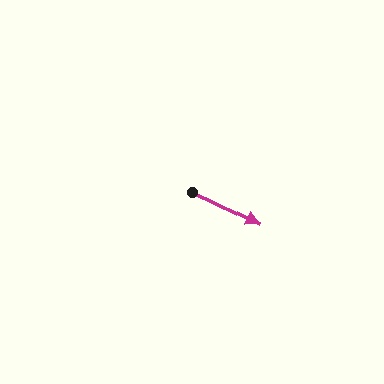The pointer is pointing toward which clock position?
Roughly 4 o'clock.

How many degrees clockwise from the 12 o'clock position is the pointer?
Approximately 116 degrees.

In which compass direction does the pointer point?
Southeast.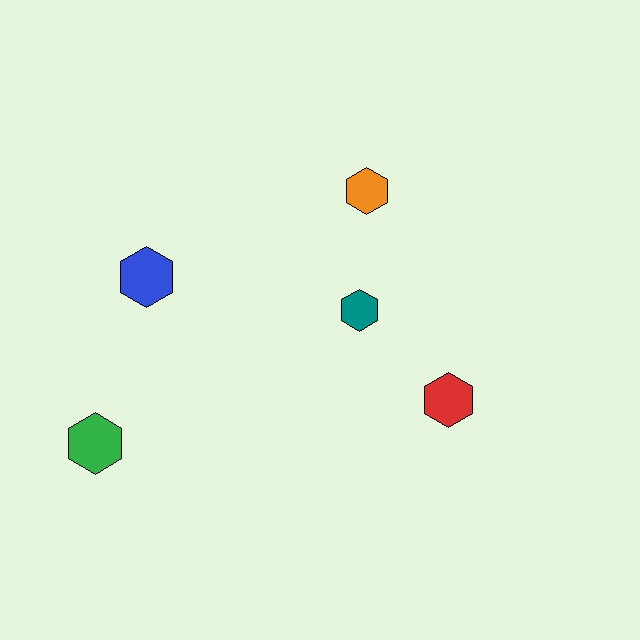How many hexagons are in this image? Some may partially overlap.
There are 5 hexagons.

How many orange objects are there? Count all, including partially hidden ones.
There is 1 orange object.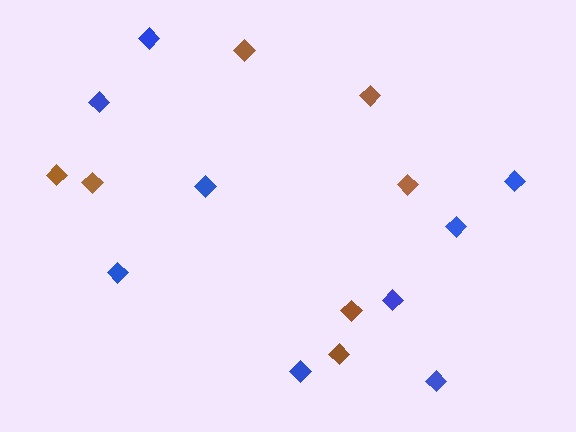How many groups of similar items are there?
There are 2 groups: one group of brown diamonds (7) and one group of blue diamonds (9).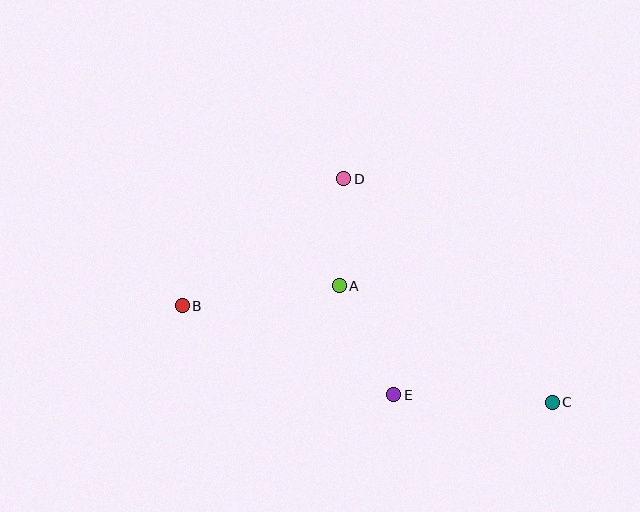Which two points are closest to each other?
Points A and D are closest to each other.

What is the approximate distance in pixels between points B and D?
The distance between B and D is approximately 205 pixels.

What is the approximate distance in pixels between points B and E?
The distance between B and E is approximately 229 pixels.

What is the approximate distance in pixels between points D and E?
The distance between D and E is approximately 221 pixels.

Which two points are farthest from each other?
Points B and C are farthest from each other.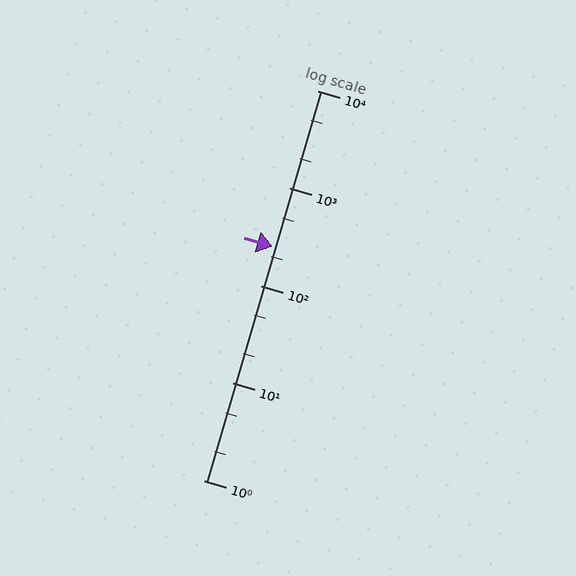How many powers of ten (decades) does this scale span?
The scale spans 4 decades, from 1 to 10000.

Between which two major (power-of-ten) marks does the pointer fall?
The pointer is between 100 and 1000.